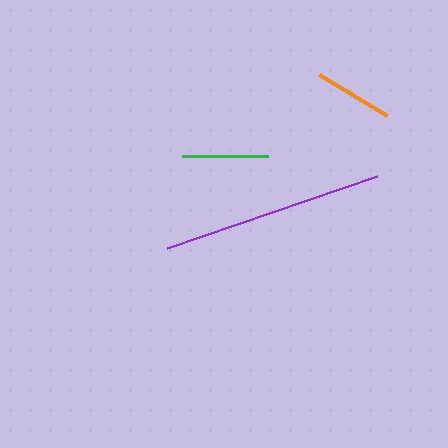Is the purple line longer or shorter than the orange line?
The purple line is longer than the orange line.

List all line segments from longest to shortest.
From longest to shortest: purple, green, orange.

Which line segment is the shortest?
The orange line is the shortest at approximately 79 pixels.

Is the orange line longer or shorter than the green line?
The green line is longer than the orange line.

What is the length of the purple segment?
The purple segment is approximately 222 pixels long.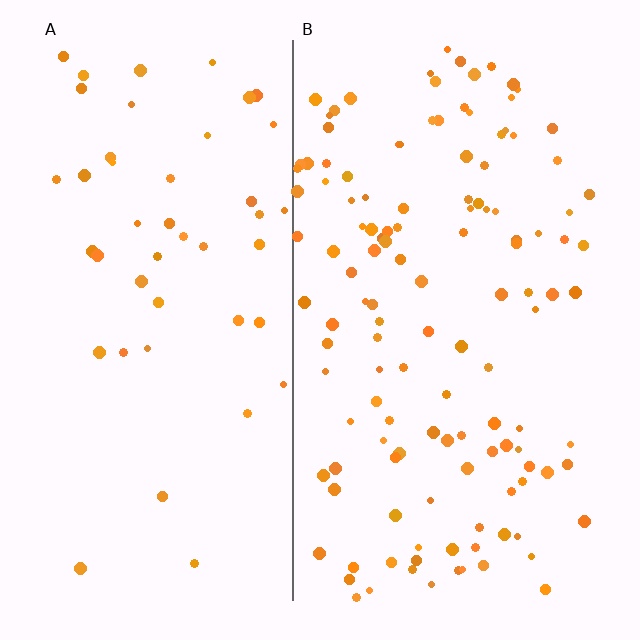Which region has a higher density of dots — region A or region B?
B (the right).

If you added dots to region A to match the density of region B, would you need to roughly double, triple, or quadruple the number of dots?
Approximately triple.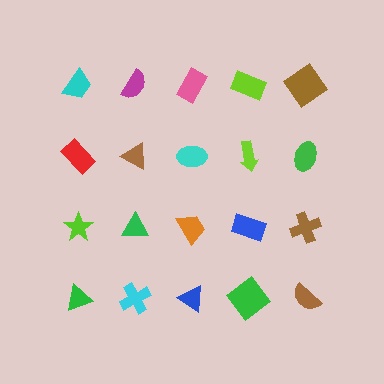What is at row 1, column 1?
A cyan trapezoid.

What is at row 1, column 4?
A lime rectangle.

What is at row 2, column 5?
A green ellipse.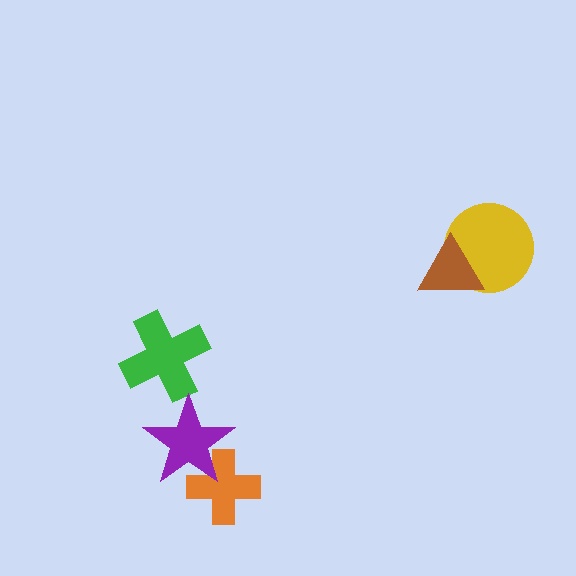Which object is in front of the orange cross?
The purple star is in front of the orange cross.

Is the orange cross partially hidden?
Yes, it is partially covered by another shape.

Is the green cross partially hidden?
No, no other shape covers it.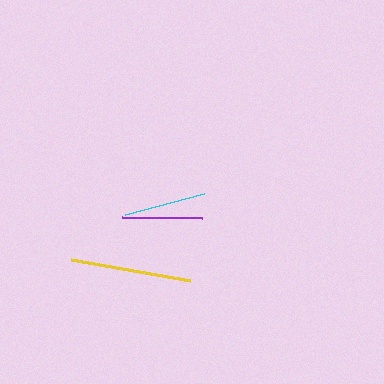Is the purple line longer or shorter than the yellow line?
The yellow line is longer than the purple line.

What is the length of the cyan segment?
The cyan segment is approximately 82 pixels long.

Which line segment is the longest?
The yellow line is the longest at approximately 121 pixels.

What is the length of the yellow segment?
The yellow segment is approximately 121 pixels long.